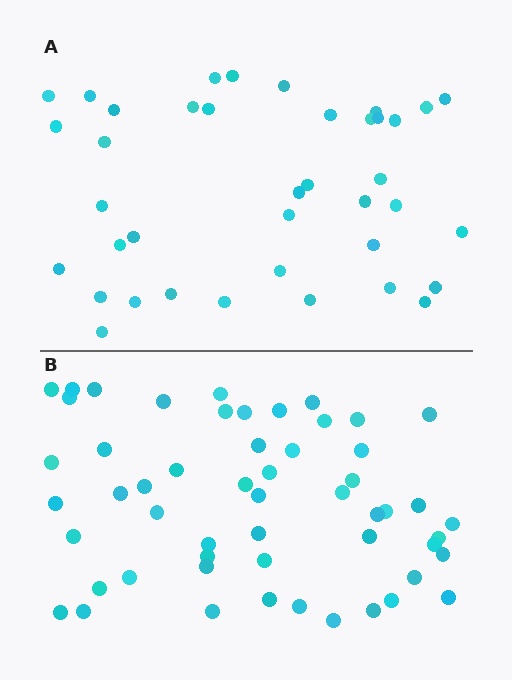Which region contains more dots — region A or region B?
Region B (the bottom region) has more dots.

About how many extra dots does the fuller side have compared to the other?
Region B has approximately 15 more dots than region A.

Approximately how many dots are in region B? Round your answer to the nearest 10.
About 50 dots. (The exact count is 54, which rounds to 50.)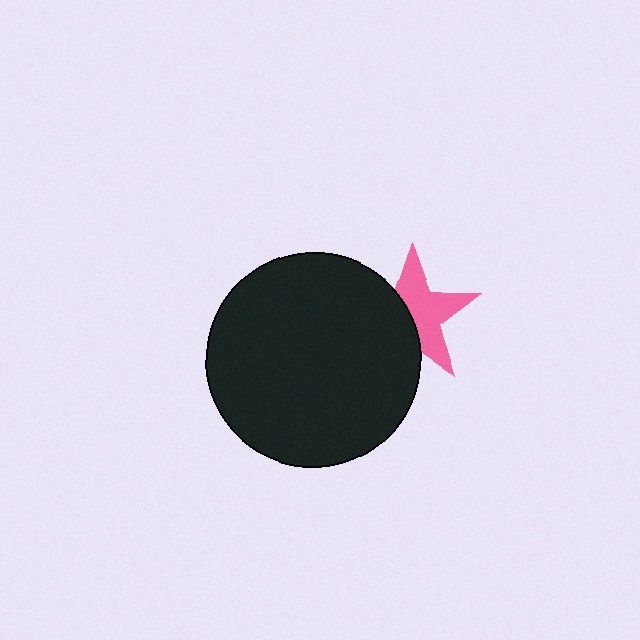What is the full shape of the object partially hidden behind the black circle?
The partially hidden object is a pink star.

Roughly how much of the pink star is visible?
About half of it is visible (roughly 56%).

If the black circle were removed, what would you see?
You would see the complete pink star.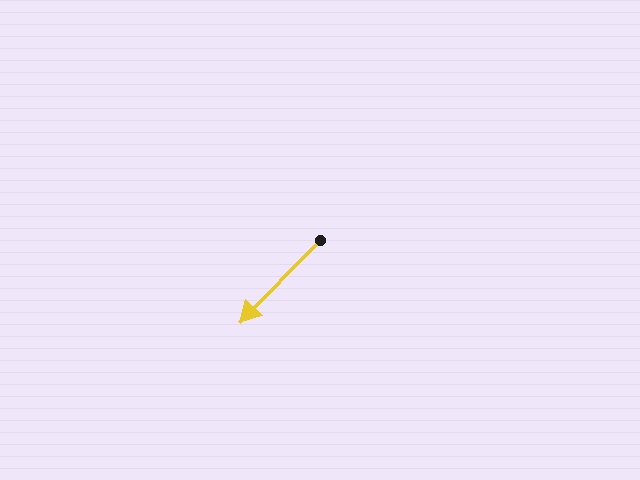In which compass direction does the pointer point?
Southwest.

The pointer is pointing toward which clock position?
Roughly 7 o'clock.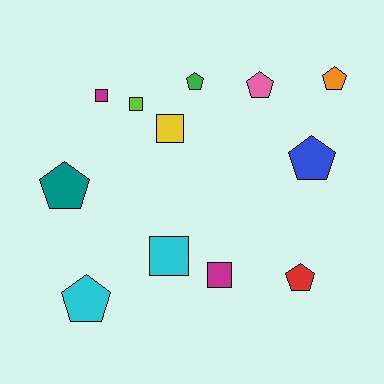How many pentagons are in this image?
There are 7 pentagons.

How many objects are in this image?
There are 12 objects.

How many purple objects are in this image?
There are no purple objects.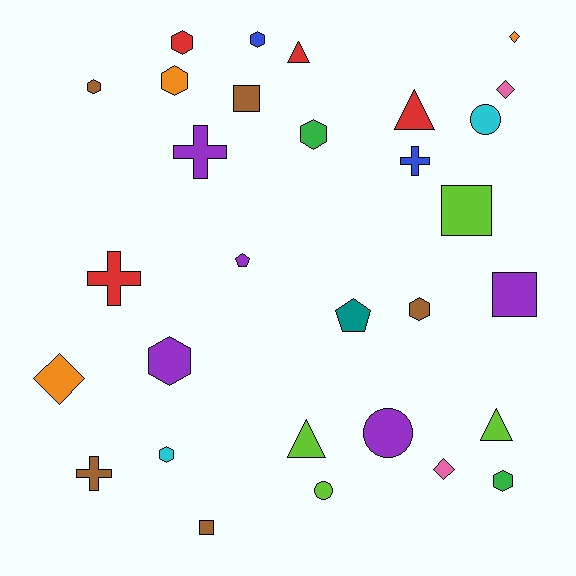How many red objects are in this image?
There are 4 red objects.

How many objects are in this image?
There are 30 objects.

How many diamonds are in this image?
There are 4 diamonds.